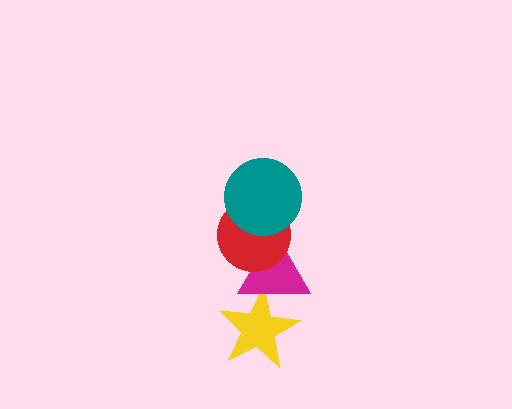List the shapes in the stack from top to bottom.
From top to bottom: the teal circle, the red circle, the magenta triangle, the yellow star.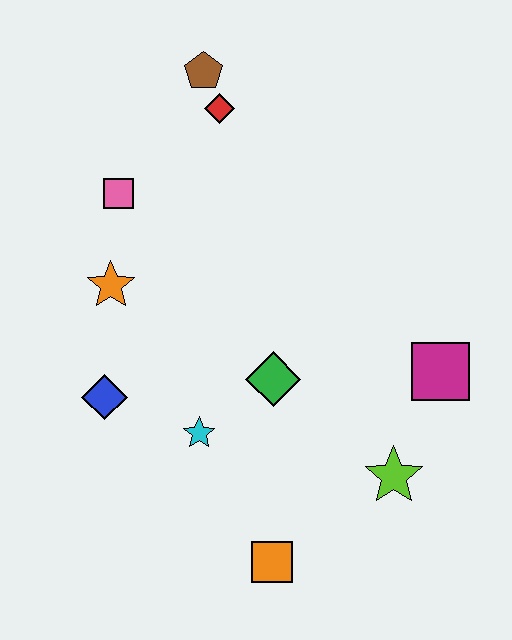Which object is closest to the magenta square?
The lime star is closest to the magenta square.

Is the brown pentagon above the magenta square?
Yes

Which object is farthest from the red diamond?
The orange square is farthest from the red diamond.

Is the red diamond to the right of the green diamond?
No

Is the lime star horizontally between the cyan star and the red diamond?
No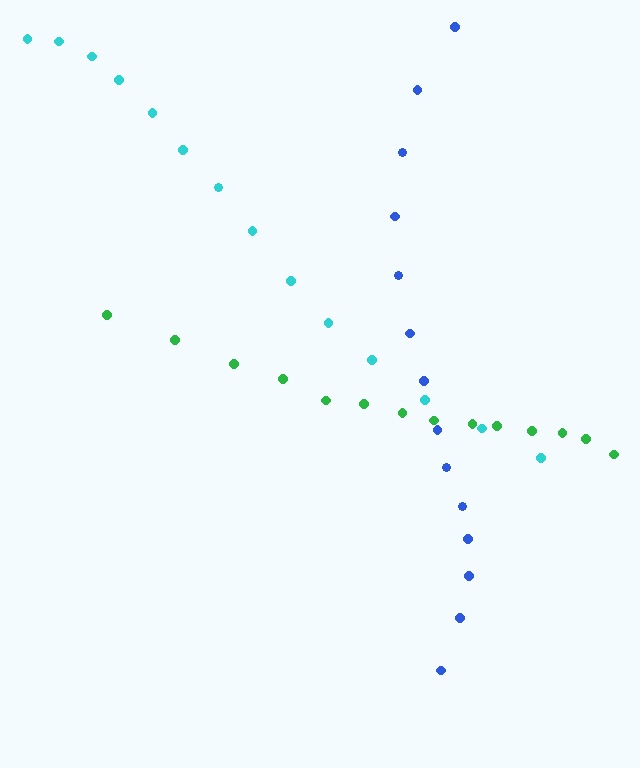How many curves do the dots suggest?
There are 3 distinct paths.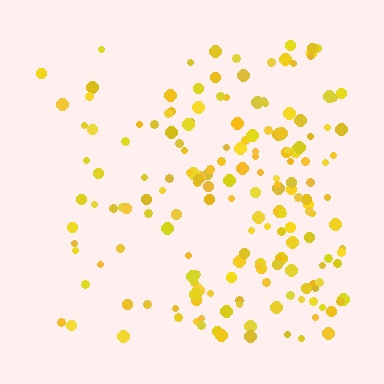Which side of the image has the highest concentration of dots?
The right.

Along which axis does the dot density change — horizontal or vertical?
Horizontal.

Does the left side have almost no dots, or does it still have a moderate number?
Still a moderate number, just noticeably fewer than the right.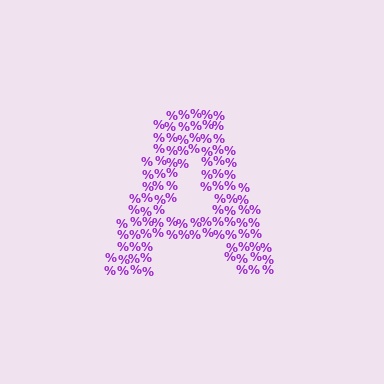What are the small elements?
The small elements are percent signs.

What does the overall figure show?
The overall figure shows the letter A.